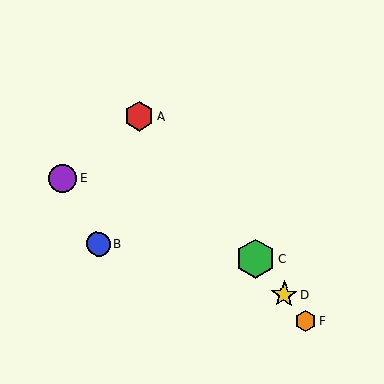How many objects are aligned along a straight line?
4 objects (A, C, D, F) are aligned along a straight line.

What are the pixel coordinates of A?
Object A is at (139, 116).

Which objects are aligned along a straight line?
Objects A, C, D, F are aligned along a straight line.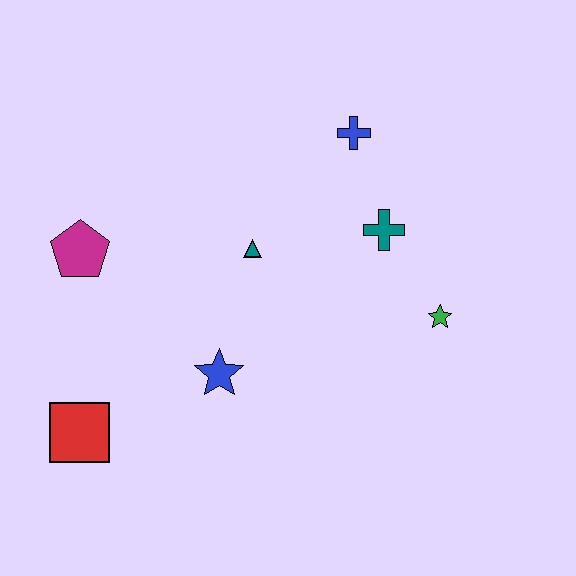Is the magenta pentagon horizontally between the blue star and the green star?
No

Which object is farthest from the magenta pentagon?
The green star is farthest from the magenta pentagon.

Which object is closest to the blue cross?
The teal cross is closest to the blue cross.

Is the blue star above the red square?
Yes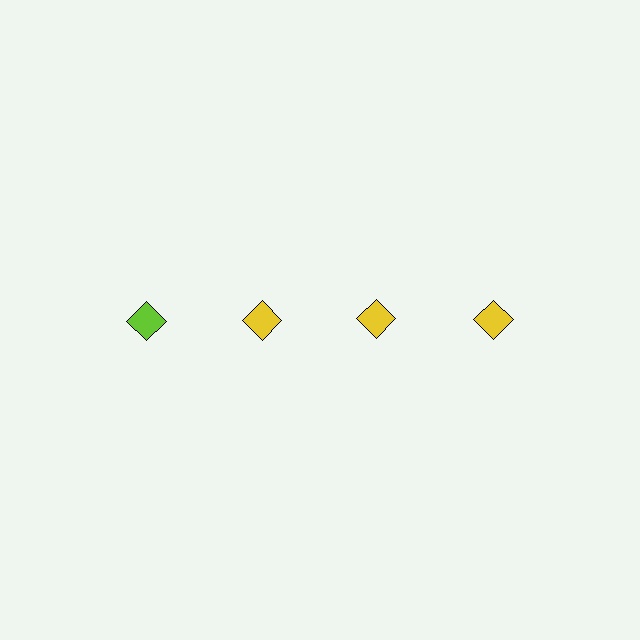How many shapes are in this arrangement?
There are 4 shapes arranged in a grid pattern.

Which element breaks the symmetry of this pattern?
The lime diamond in the top row, leftmost column breaks the symmetry. All other shapes are yellow diamonds.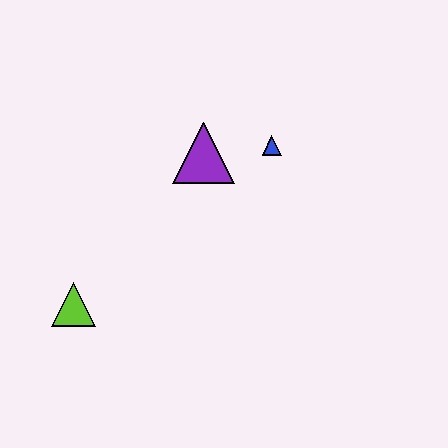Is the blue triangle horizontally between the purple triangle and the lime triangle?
No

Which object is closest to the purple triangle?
The blue triangle is closest to the purple triangle.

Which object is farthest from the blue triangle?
The lime triangle is farthest from the blue triangle.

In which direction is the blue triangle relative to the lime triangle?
The blue triangle is to the right of the lime triangle.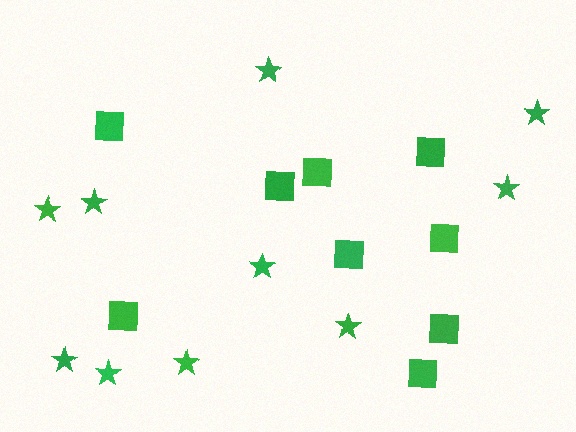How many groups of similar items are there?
There are 2 groups: one group of squares (9) and one group of stars (10).